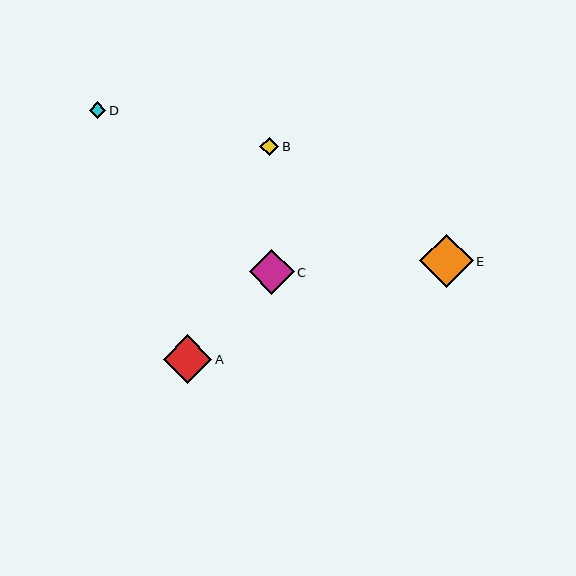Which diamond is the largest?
Diamond E is the largest with a size of approximately 54 pixels.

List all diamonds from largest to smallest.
From largest to smallest: E, A, C, B, D.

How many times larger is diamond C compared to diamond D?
Diamond C is approximately 2.7 times the size of diamond D.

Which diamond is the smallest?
Diamond D is the smallest with a size of approximately 16 pixels.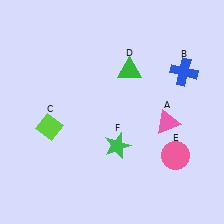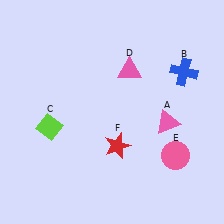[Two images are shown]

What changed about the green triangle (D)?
In Image 1, D is green. In Image 2, it changed to pink.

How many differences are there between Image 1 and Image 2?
There are 2 differences between the two images.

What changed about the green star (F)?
In Image 1, F is green. In Image 2, it changed to red.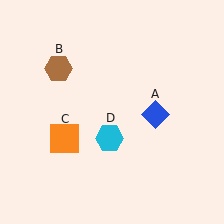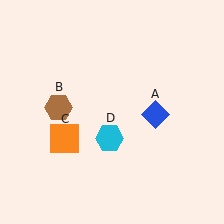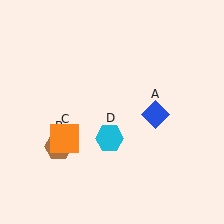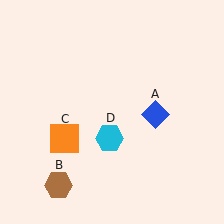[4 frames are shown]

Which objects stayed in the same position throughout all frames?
Blue diamond (object A) and orange square (object C) and cyan hexagon (object D) remained stationary.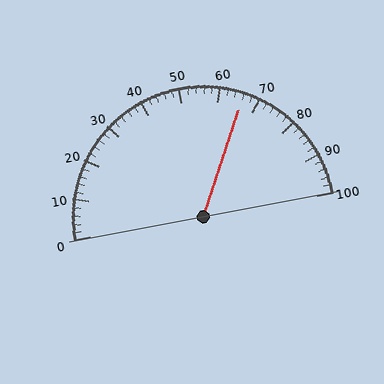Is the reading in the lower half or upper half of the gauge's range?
The reading is in the upper half of the range (0 to 100).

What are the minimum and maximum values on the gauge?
The gauge ranges from 0 to 100.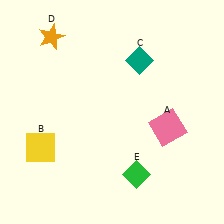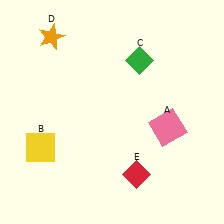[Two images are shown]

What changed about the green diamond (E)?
In Image 1, E is green. In Image 2, it changed to red.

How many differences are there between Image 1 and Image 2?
There are 2 differences between the two images.